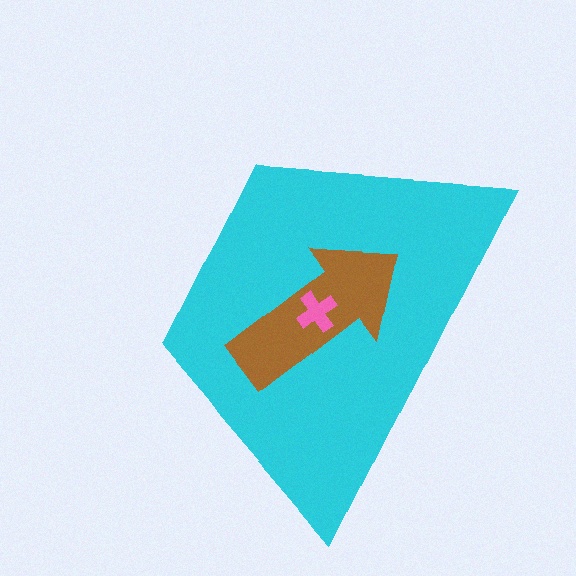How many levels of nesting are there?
3.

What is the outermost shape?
The cyan trapezoid.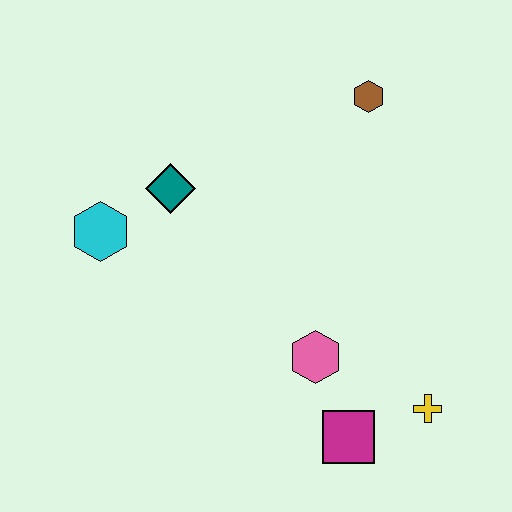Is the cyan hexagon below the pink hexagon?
No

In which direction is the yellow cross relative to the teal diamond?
The yellow cross is to the right of the teal diamond.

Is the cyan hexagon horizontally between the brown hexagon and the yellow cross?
No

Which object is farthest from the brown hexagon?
The magenta square is farthest from the brown hexagon.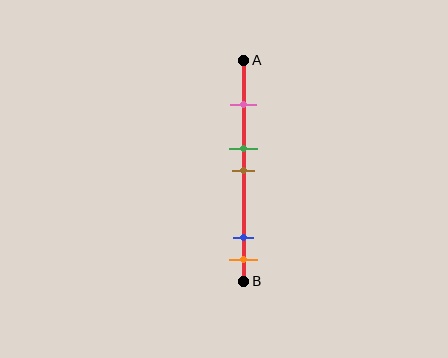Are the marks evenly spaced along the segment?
No, the marks are not evenly spaced.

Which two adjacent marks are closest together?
The green and brown marks are the closest adjacent pair.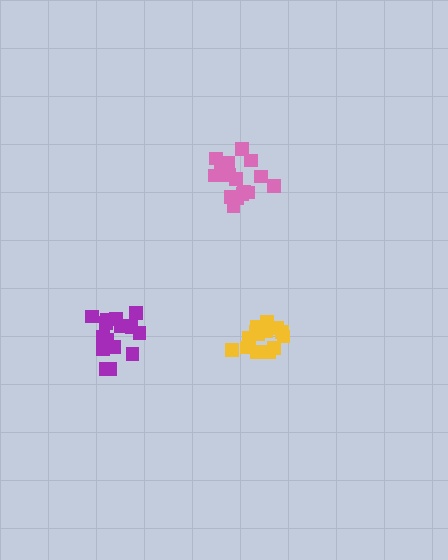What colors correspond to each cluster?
The clusters are colored: pink, yellow, purple.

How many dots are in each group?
Group 1: 16 dots, Group 2: 15 dots, Group 3: 17 dots (48 total).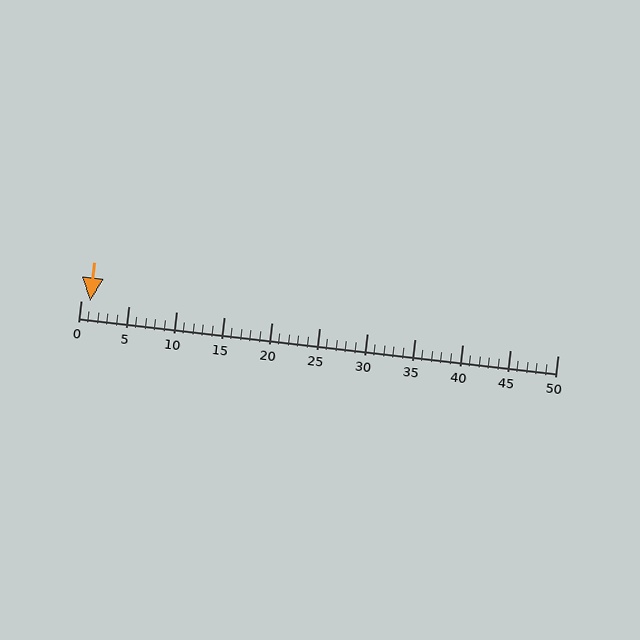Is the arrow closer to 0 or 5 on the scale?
The arrow is closer to 0.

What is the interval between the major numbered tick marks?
The major tick marks are spaced 5 units apart.